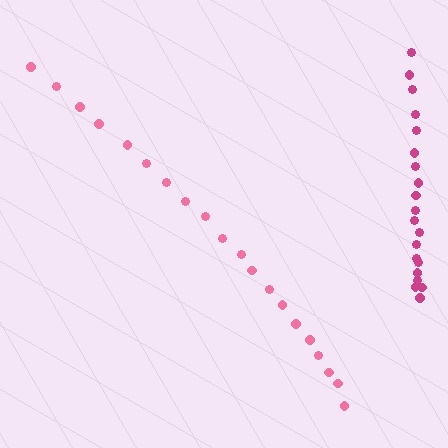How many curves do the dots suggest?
There are 2 distinct paths.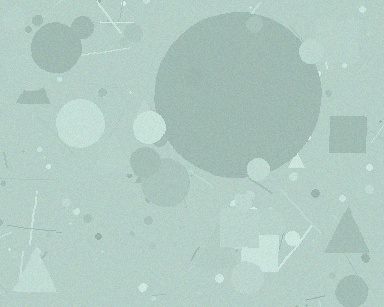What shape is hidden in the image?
A circle is hidden in the image.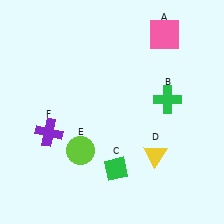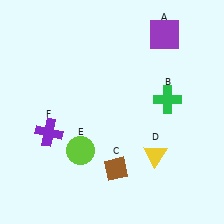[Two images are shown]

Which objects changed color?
A changed from pink to purple. C changed from green to brown.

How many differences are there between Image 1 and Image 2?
There are 2 differences between the two images.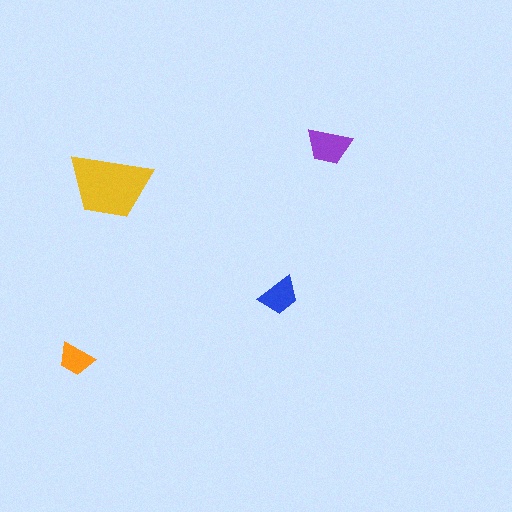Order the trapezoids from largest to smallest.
the yellow one, the purple one, the blue one, the orange one.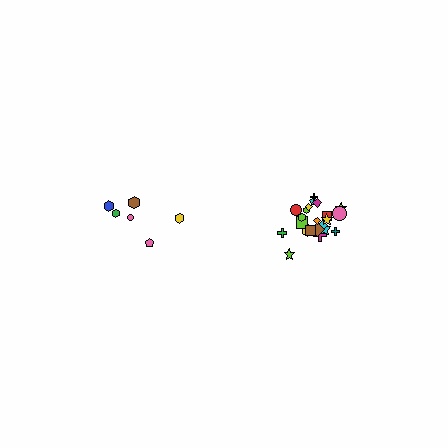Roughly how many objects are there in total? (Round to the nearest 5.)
Roughly 30 objects in total.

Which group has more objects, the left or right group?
The right group.